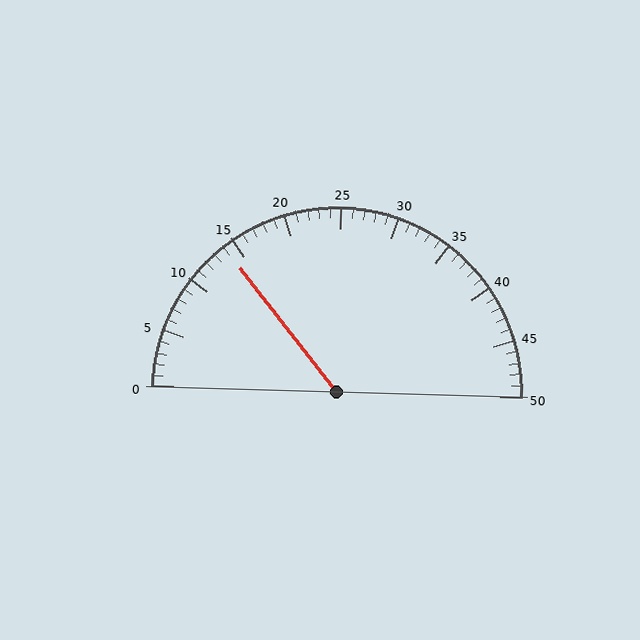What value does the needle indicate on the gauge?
The needle indicates approximately 14.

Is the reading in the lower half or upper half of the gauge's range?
The reading is in the lower half of the range (0 to 50).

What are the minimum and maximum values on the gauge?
The gauge ranges from 0 to 50.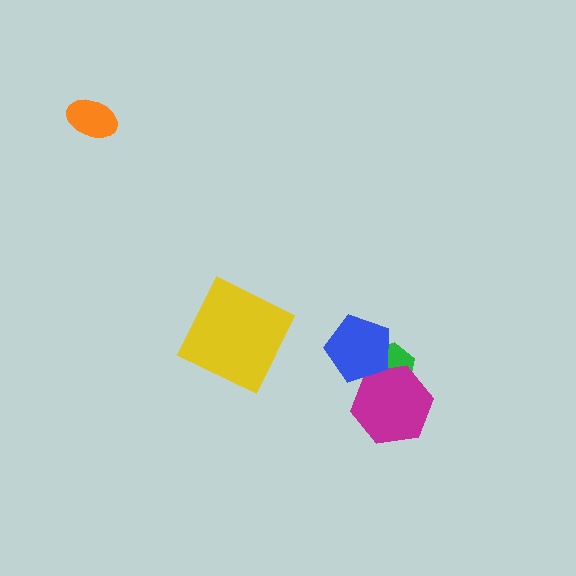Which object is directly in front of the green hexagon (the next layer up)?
The magenta hexagon is directly in front of the green hexagon.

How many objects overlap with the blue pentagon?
2 objects overlap with the blue pentagon.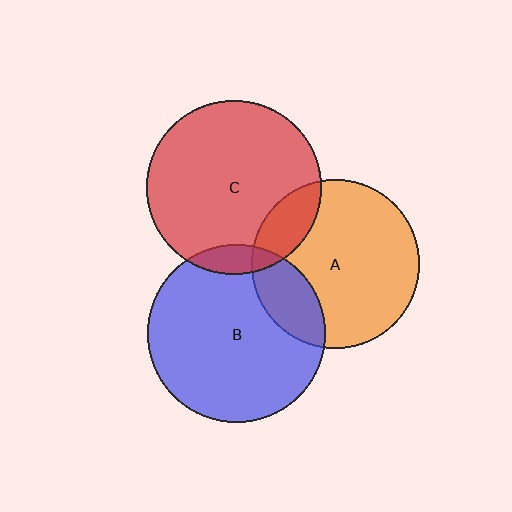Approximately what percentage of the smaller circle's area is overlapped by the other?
Approximately 10%.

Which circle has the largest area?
Circle B (blue).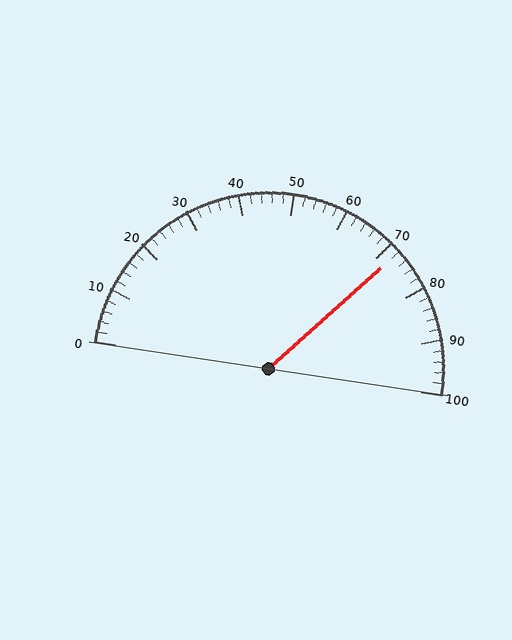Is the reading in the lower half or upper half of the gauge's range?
The reading is in the upper half of the range (0 to 100).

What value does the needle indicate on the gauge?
The needle indicates approximately 72.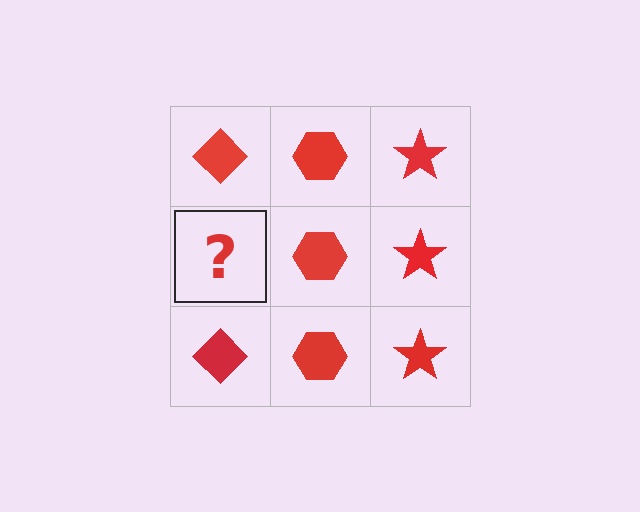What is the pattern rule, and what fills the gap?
The rule is that each column has a consistent shape. The gap should be filled with a red diamond.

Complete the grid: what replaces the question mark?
The question mark should be replaced with a red diamond.